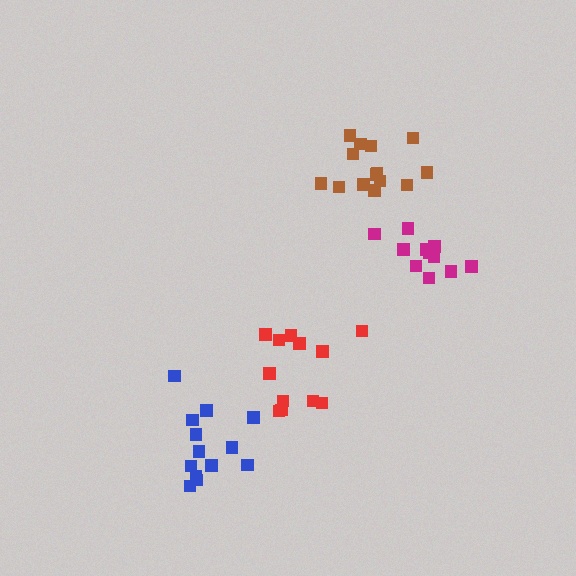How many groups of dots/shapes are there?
There are 4 groups.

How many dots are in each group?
Group 1: 14 dots, Group 2: 11 dots, Group 3: 12 dots, Group 4: 13 dots (50 total).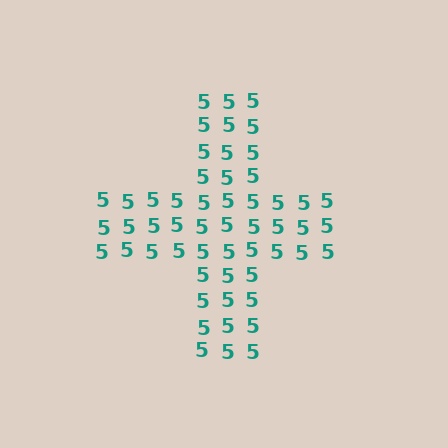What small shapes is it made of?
It is made of small digit 5's.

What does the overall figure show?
The overall figure shows a cross.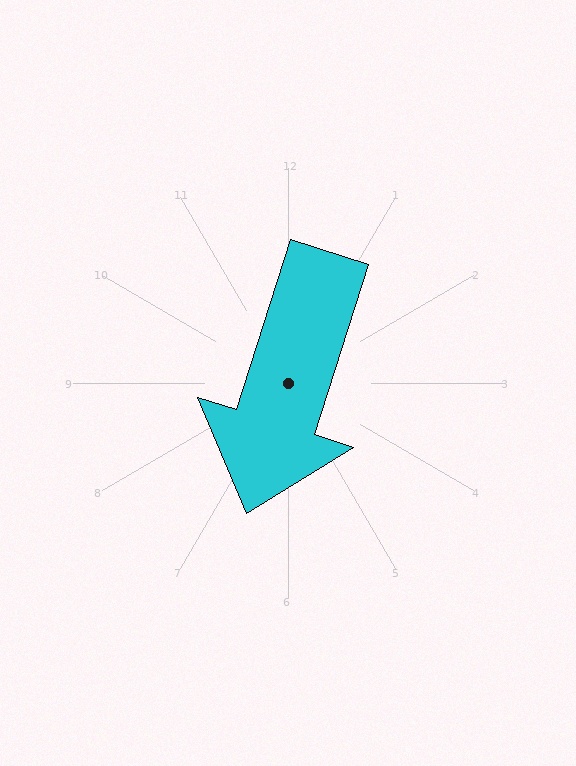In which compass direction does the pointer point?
South.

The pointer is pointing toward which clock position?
Roughly 7 o'clock.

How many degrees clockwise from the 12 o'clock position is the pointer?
Approximately 198 degrees.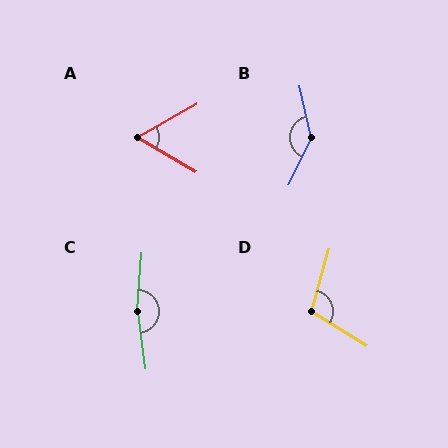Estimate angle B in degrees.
Approximately 141 degrees.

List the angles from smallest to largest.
A (60°), D (107°), B (141°), C (168°).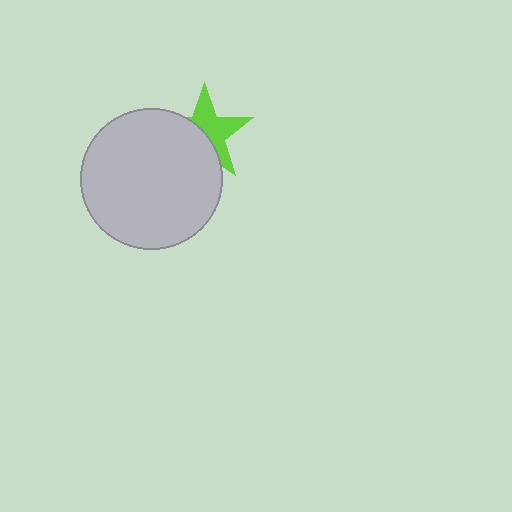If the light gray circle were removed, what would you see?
You would see the complete lime star.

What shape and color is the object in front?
The object in front is a light gray circle.